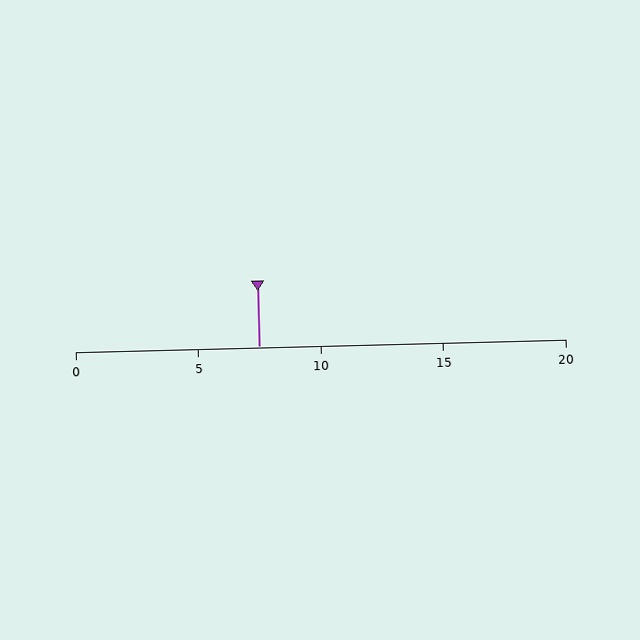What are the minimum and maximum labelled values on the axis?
The axis runs from 0 to 20.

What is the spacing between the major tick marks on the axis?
The major ticks are spaced 5 apart.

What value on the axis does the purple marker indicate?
The marker indicates approximately 7.5.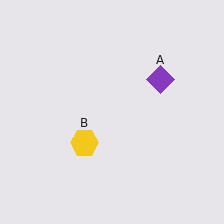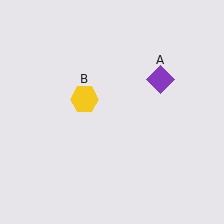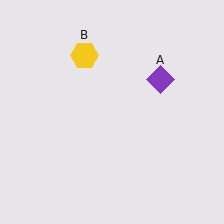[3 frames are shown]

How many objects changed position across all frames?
1 object changed position: yellow hexagon (object B).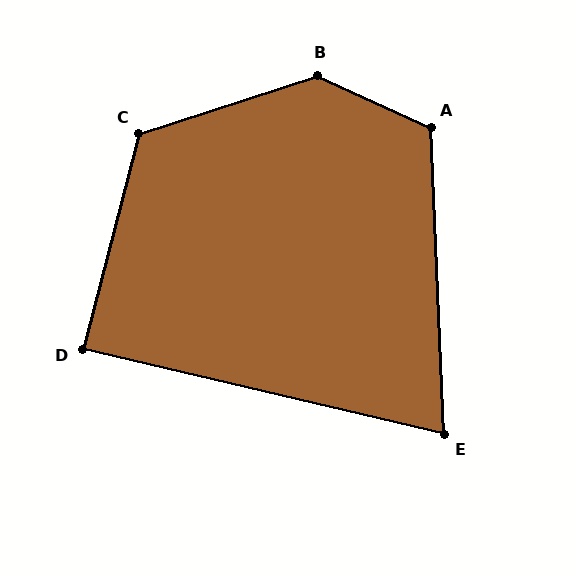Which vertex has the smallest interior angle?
E, at approximately 74 degrees.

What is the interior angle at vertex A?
Approximately 117 degrees (obtuse).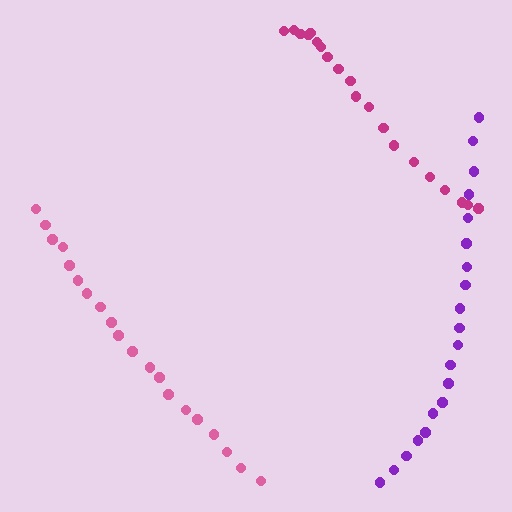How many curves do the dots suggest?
There are 3 distinct paths.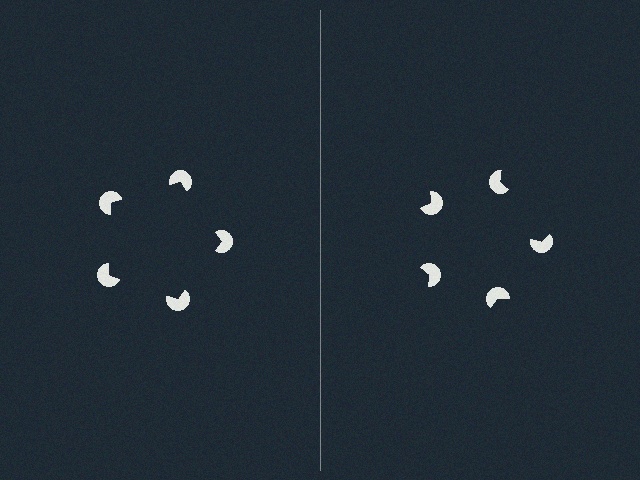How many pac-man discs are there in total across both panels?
10 — 5 on each side.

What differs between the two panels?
The pac-man discs are positioned identically on both sides; only the wedge orientations differ. On the left they align to a pentagon; on the right they are misaligned.